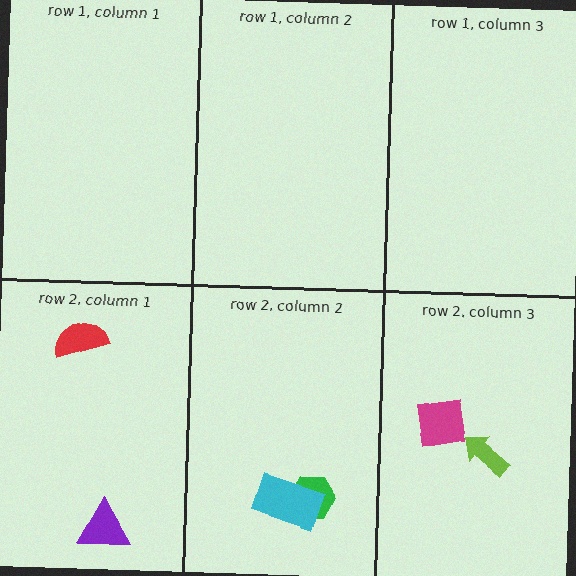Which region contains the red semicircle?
The row 2, column 1 region.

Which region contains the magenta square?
The row 2, column 3 region.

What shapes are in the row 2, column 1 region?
The purple triangle, the red semicircle.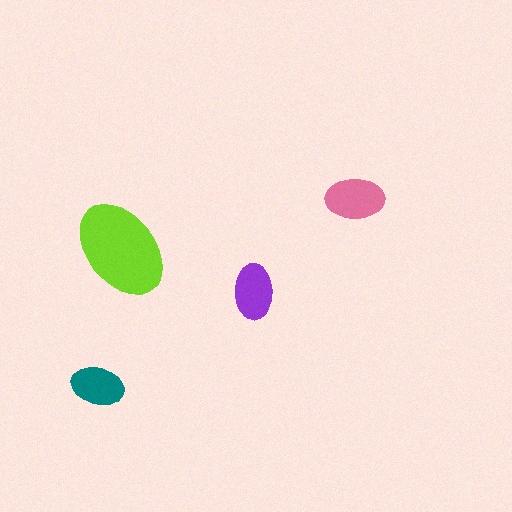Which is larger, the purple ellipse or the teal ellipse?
The purple one.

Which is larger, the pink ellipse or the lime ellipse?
The lime one.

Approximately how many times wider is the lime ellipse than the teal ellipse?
About 2 times wider.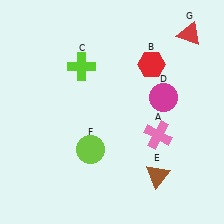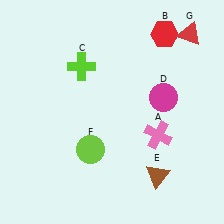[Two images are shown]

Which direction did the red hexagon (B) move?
The red hexagon (B) moved up.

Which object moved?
The red hexagon (B) moved up.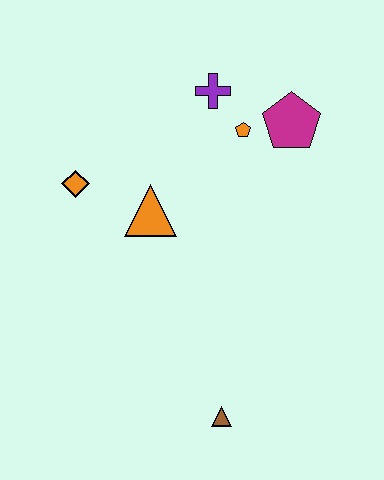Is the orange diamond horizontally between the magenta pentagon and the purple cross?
No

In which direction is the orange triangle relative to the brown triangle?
The orange triangle is above the brown triangle.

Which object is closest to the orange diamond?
The orange triangle is closest to the orange diamond.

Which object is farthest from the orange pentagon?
The brown triangle is farthest from the orange pentagon.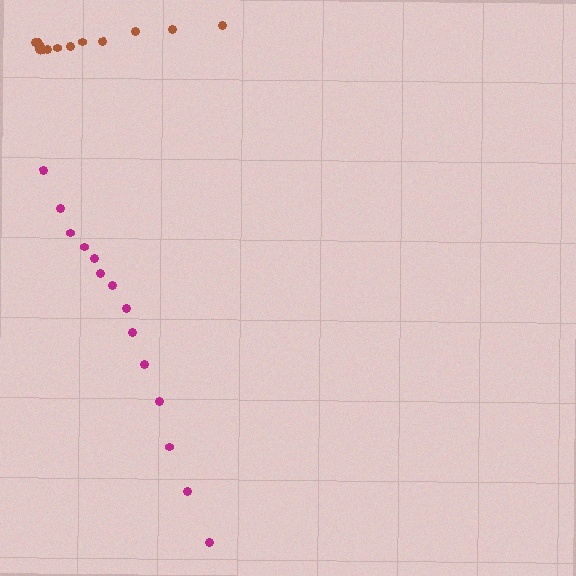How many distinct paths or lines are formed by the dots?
There are 2 distinct paths.